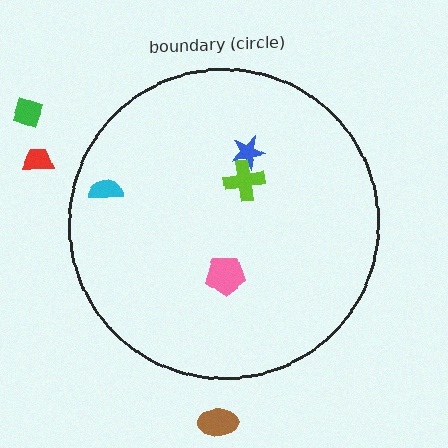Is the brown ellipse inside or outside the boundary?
Outside.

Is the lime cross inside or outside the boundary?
Inside.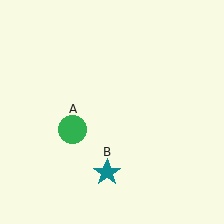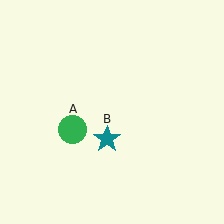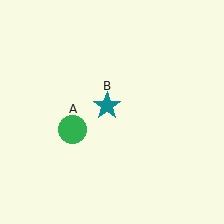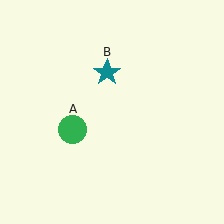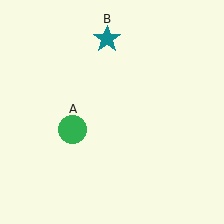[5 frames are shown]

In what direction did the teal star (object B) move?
The teal star (object B) moved up.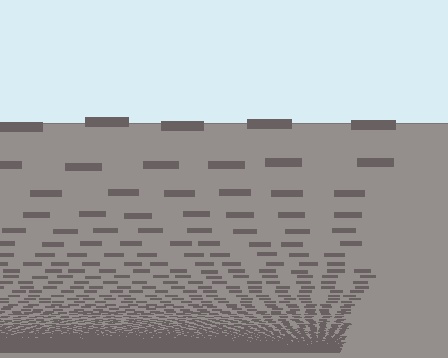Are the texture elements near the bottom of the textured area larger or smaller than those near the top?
Smaller. The gradient is inverted — elements near the bottom are smaller and denser.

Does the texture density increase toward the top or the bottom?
Density increases toward the bottom.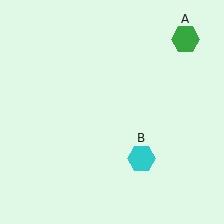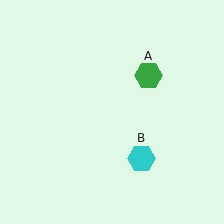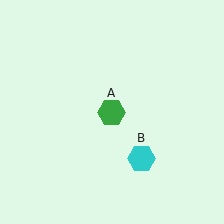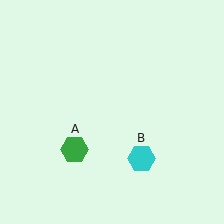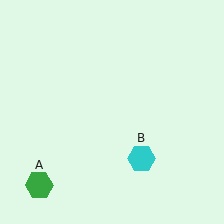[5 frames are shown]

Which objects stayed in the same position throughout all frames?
Cyan hexagon (object B) remained stationary.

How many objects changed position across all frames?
1 object changed position: green hexagon (object A).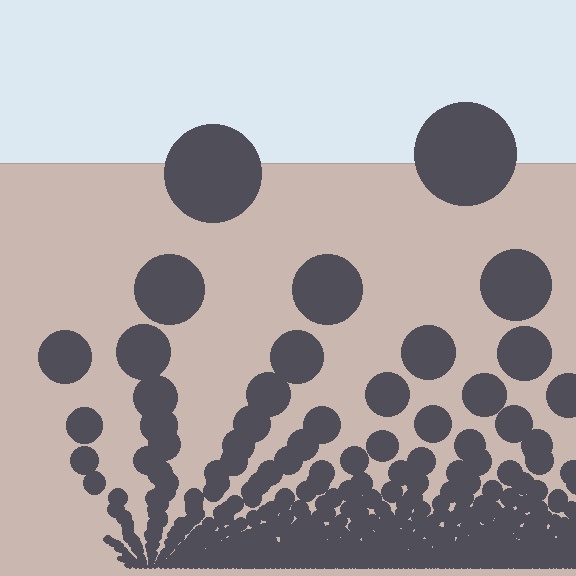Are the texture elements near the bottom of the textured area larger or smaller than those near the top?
Smaller. The gradient is inverted — elements near the bottom are smaller and denser.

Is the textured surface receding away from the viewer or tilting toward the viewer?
The surface appears to tilt toward the viewer. Texture elements get larger and sparser toward the top.